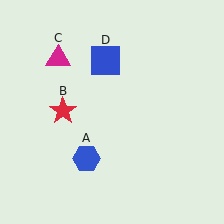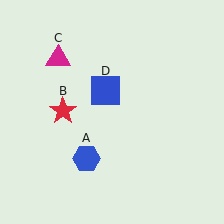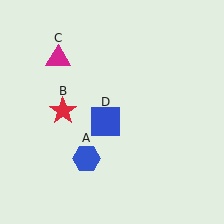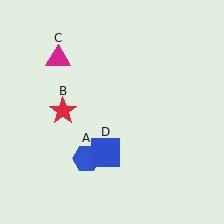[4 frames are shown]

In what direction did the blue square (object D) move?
The blue square (object D) moved down.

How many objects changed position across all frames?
1 object changed position: blue square (object D).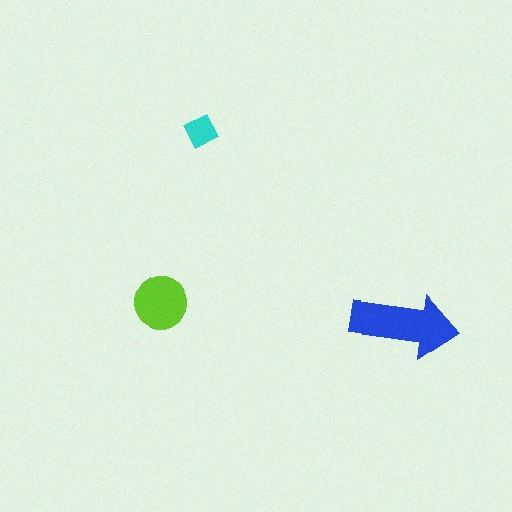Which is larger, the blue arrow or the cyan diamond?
The blue arrow.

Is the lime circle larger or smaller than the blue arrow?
Smaller.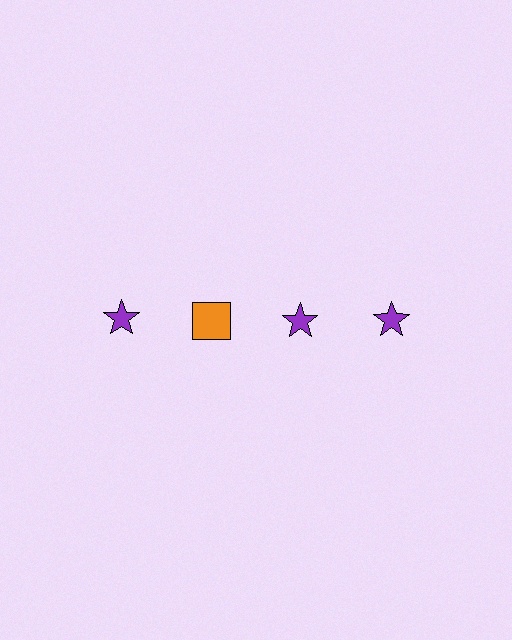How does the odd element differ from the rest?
It differs in both color (orange instead of purple) and shape (square instead of star).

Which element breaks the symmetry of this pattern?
The orange square in the top row, second from left column breaks the symmetry. All other shapes are purple stars.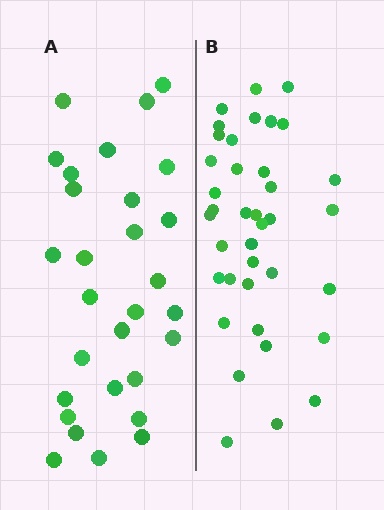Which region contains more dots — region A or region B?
Region B (the right region) has more dots.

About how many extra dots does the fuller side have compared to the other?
Region B has roughly 8 or so more dots than region A.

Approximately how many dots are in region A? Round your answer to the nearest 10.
About 30 dots. (The exact count is 29, which rounds to 30.)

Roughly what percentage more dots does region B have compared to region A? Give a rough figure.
About 30% more.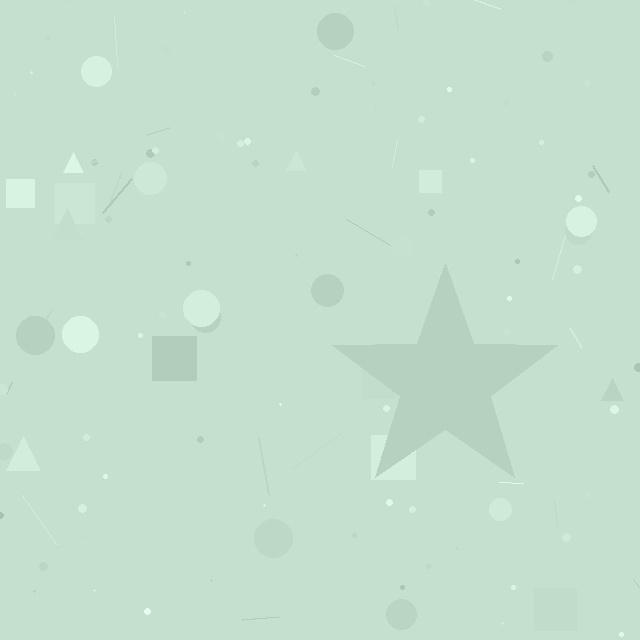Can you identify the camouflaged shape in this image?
The camouflaged shape is a star.